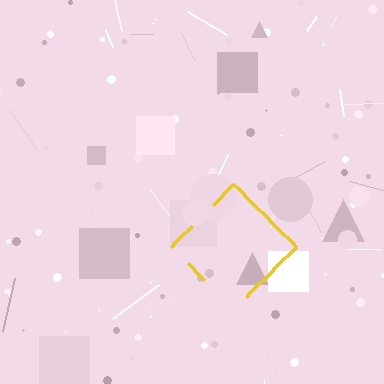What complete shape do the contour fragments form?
The contour fragments form a diamond.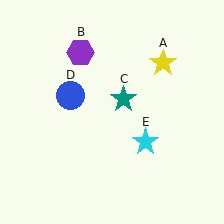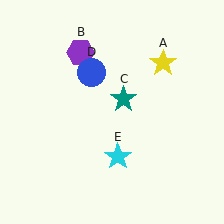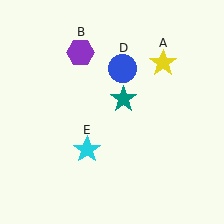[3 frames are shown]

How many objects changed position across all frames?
2 objects changed position: blue circle (object D), cyan star (object E).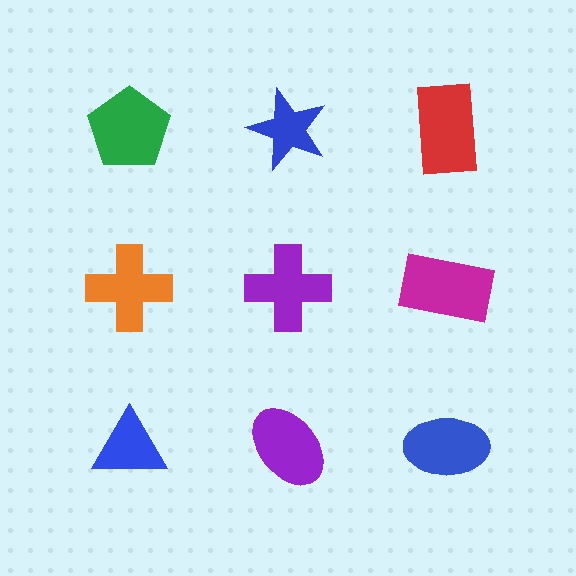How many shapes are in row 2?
3 shapes.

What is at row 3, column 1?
A blue triangle.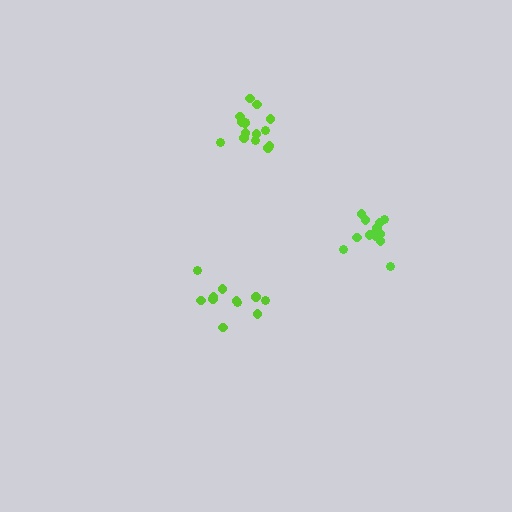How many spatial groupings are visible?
There are 3 spatial groupings.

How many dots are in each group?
Group 1: 11 dots, Group 2: 13 dots, Group 3: 15 dots (39 total).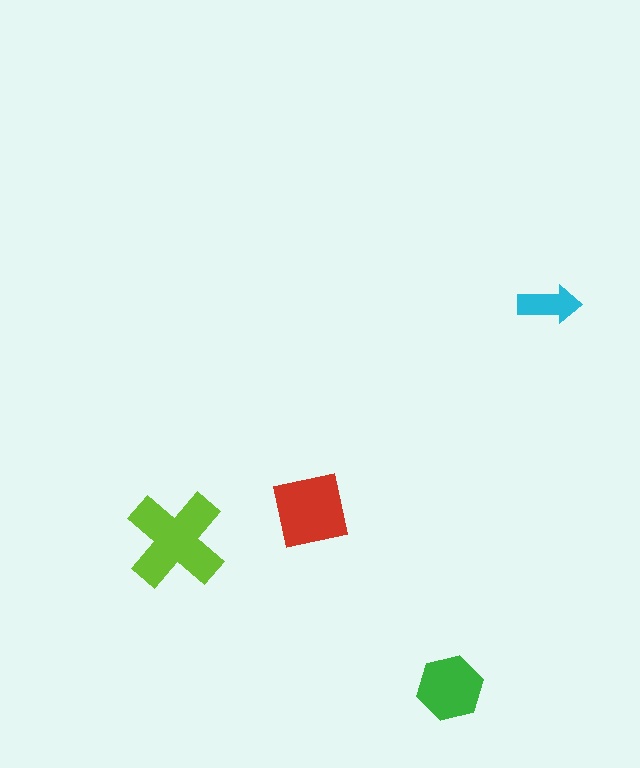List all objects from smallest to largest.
The cyan arrow, the green hexagon, the red square, the lime cross.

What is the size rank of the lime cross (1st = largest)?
1st.